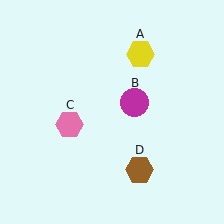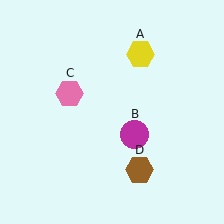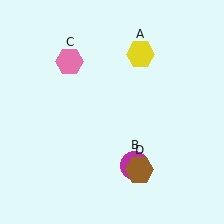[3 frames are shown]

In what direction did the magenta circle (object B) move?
The magenta circle (object B) moved down.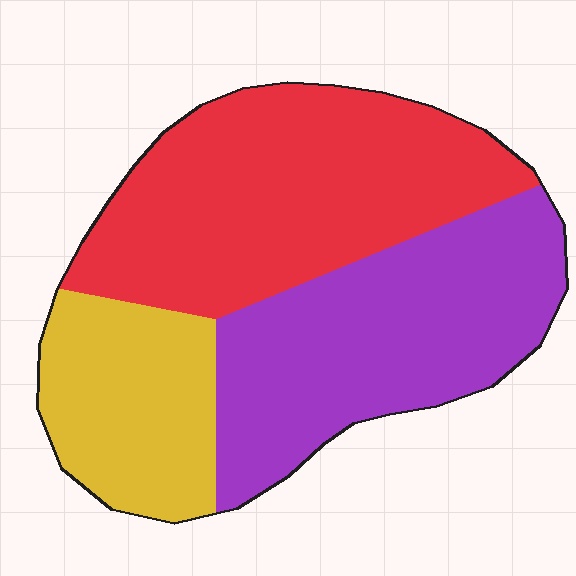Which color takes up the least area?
Yellow, at roughly 20%.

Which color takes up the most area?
Red, at roughly 40%.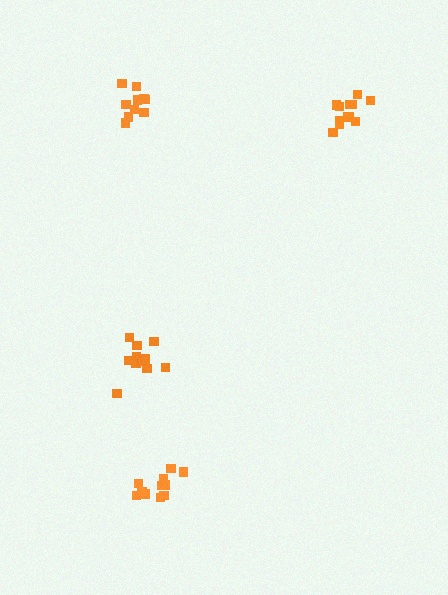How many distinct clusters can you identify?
There are 4 distinct clusters.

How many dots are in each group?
Group 1: 12 dots, Group 2: 11 dots, Group 3: 10 dots, Group 4: 12 dots (45 total).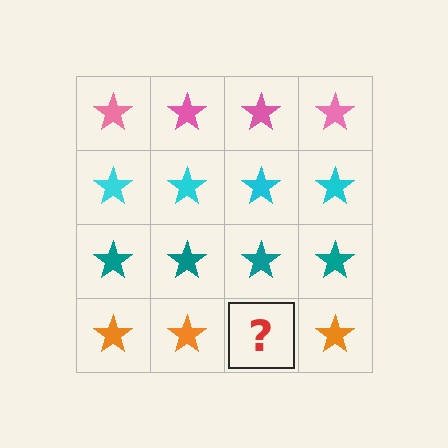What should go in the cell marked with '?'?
The missing cell should contain an orange star.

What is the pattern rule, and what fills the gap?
The rule is that each row has a consistent color. The gap should be filled with an orange star.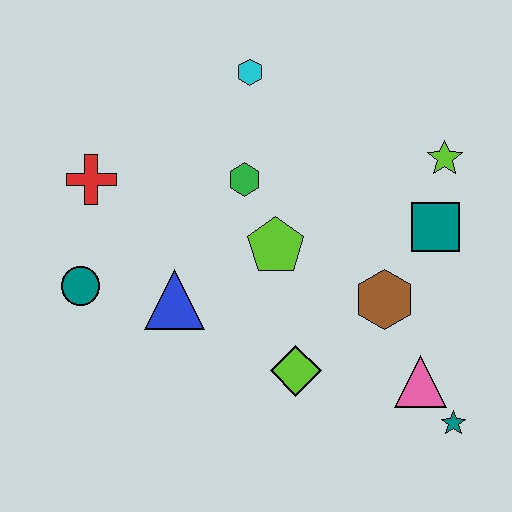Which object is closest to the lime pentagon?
The green hexagon is closest to the lime pentagon.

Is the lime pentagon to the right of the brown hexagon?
No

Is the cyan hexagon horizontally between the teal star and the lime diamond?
No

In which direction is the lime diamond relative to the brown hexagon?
The lime diamond is to the left of the brown hexagon.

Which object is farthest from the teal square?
The teal circle is farthest from the teal square.